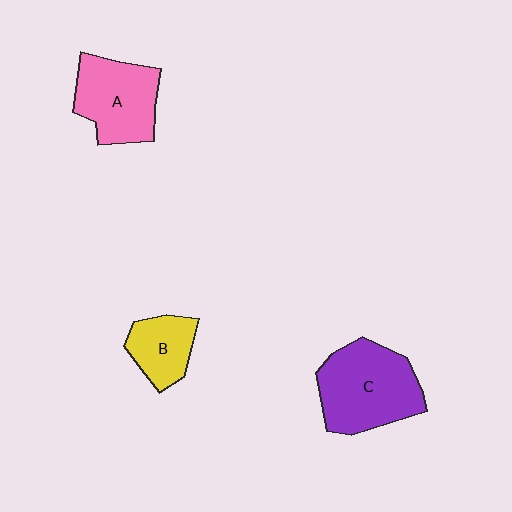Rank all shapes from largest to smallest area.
From largest to smallest: C (purple), A (pink), B (yellow).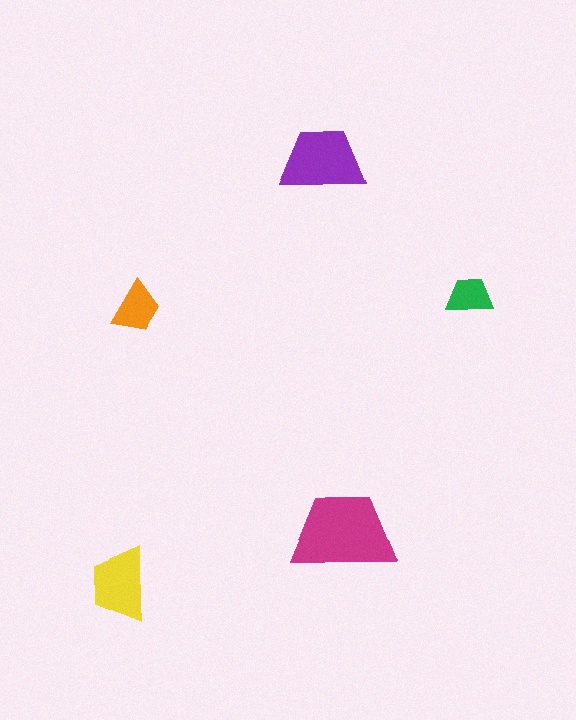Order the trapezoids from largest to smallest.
the magenta one, the purple one, the yellow one, the orange one, the green one.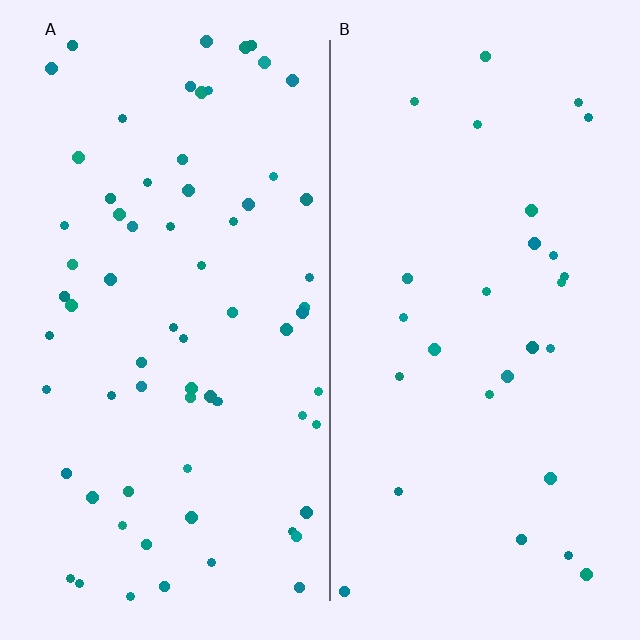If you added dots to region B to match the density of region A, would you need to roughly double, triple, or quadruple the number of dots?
Approximately double.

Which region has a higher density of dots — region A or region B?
A (the left).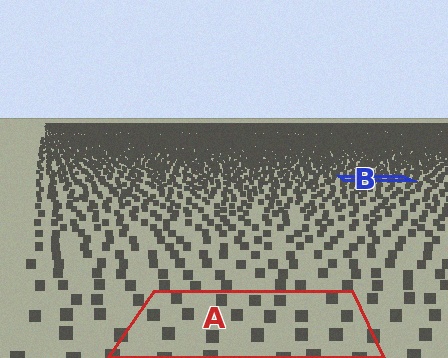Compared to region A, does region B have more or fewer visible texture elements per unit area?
Region B has more texture elements per unit area — they are packed more densely because it is farther away.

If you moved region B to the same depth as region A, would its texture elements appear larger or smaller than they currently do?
They would appear larger. At a closer depth, the same texture elements are projected at a bigger on-screen size.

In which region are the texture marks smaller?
The texture marks are smaller in region B, because it is farther away.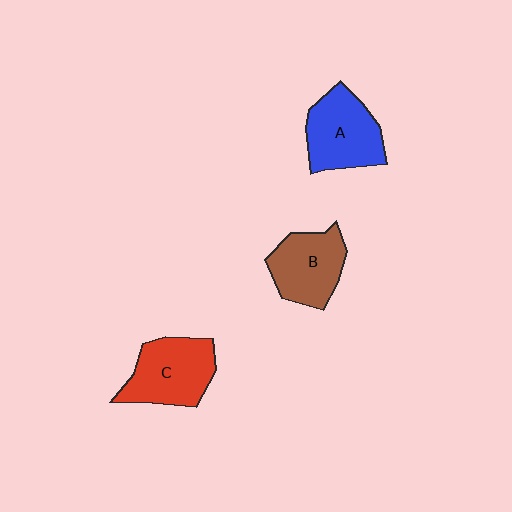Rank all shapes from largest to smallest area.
From largest to smallest: C (red), A (blue), B (brown).